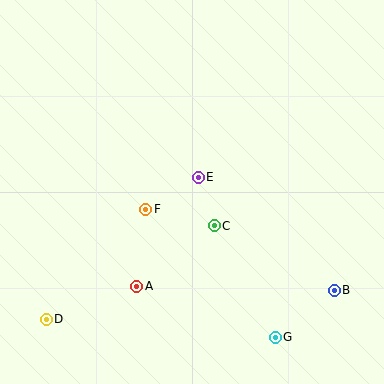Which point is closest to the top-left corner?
Point F is closest to the top-left corner.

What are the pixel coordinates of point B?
Point B is at (334, 290).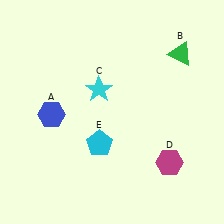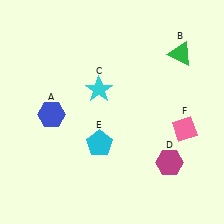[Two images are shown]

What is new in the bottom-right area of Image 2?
A pink diamond (F) was added in the bottom-right area of Image 2.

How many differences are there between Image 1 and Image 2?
There is 1 difference between the two images.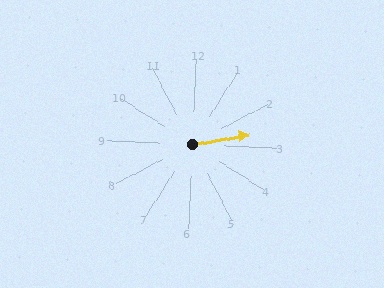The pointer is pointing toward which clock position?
Roughly 3 o'clock.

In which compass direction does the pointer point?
East.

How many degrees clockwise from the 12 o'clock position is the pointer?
Approximately 78 degrees.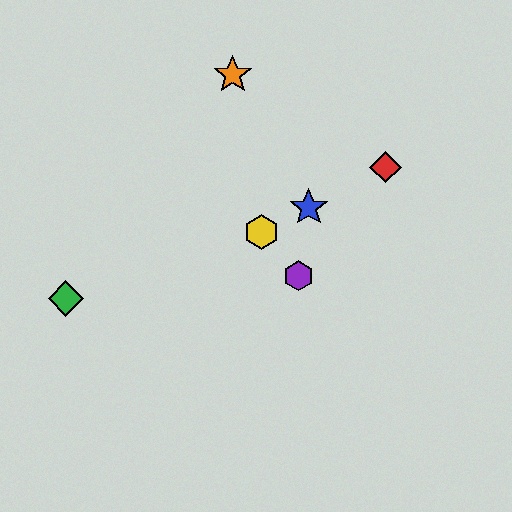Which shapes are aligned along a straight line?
The red diamond, the blue star, the yellow hexagon are aligned along a straight line.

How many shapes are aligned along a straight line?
3 shapes (the red diamond, the blue star, the yellow hexagon) are aligned along a straight line.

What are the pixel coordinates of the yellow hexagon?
The yellow hexagon is at (262, 232).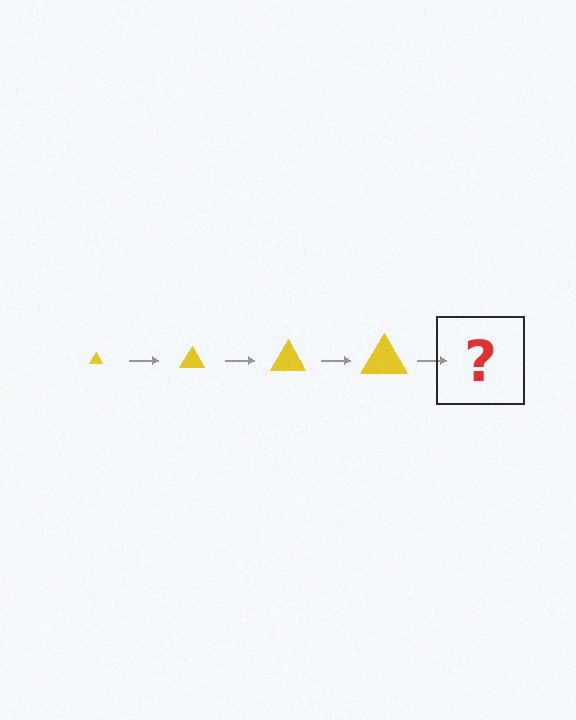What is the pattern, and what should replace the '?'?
The pattern is that the triangle gets progressively larger each step. The '?' should be a yellow triangle, larger than the previous one.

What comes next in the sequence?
The next element should be a yellow triangle, larger than the previous one.